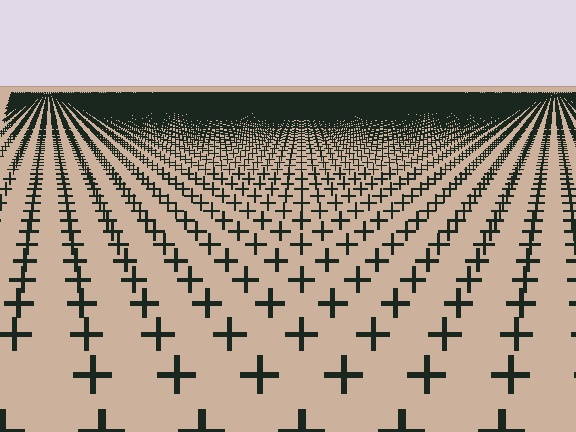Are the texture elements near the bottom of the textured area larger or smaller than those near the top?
Larger. Near the bottom, elements are closer to the viewer and appear at a bigger on-screen size.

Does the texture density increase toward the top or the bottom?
Density increases toward the top.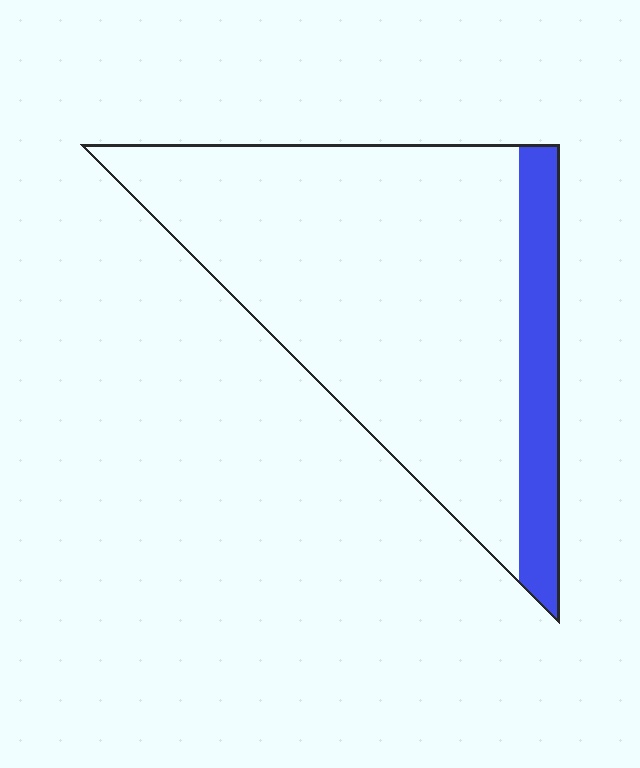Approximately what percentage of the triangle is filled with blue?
Approximately 15%.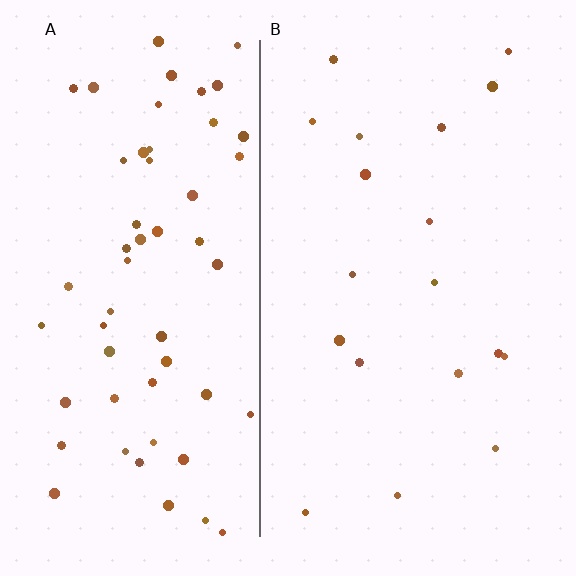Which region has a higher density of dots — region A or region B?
A (the left).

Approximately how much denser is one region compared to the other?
Approximately 3.1× — region A over region B.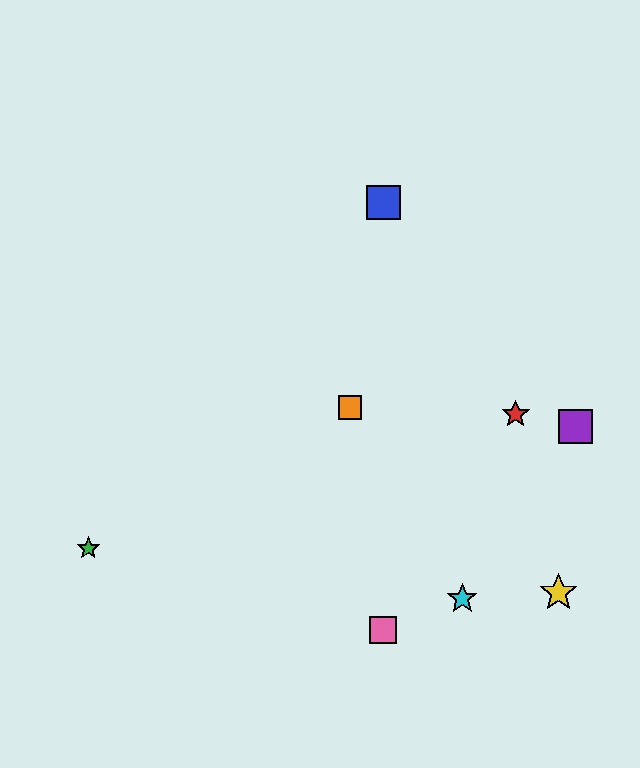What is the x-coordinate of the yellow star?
The yellow star is at x≈559.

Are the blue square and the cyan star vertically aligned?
No, the blue square is at x≈383 and the cyan star is at x≈462.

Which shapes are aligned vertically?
The blue square, the pink square are aligned vertically.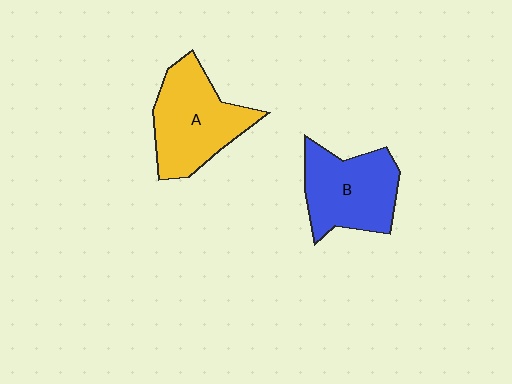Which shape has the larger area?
Shape A (yellow).